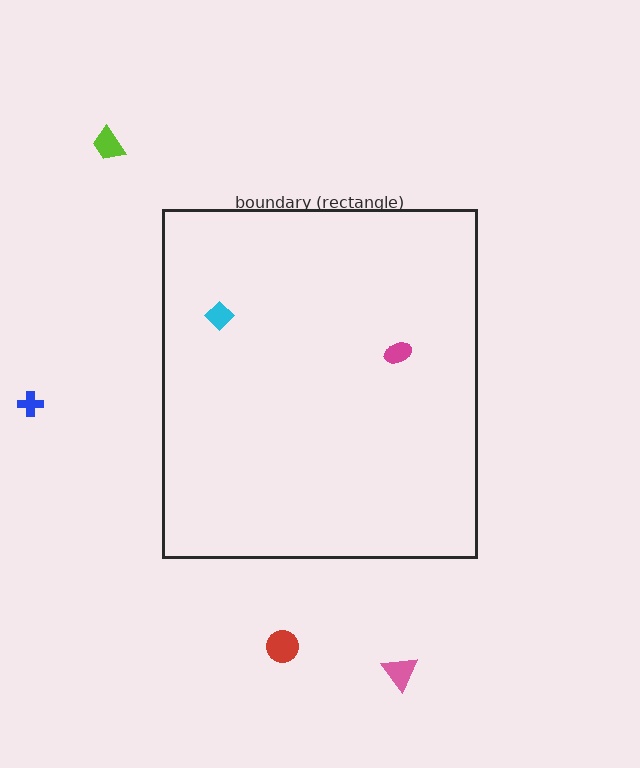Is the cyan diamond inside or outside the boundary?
Inside.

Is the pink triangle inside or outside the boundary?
Outside.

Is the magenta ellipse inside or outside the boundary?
Inside.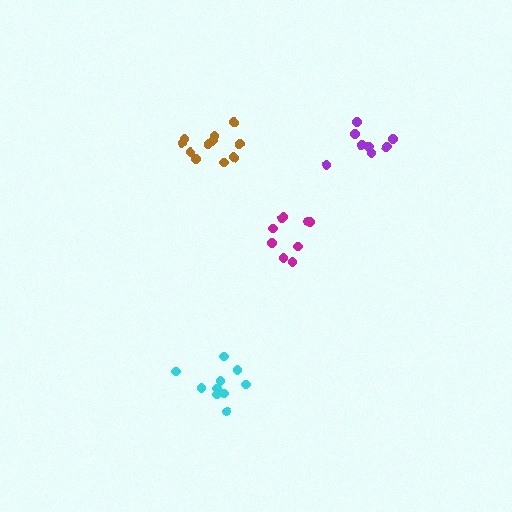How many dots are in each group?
Group 1: 9 dots, Group 2: 11 dots, Group 3: 10 dots, Group 4: 8 dots (38 total).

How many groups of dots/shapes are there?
There are 4 groups.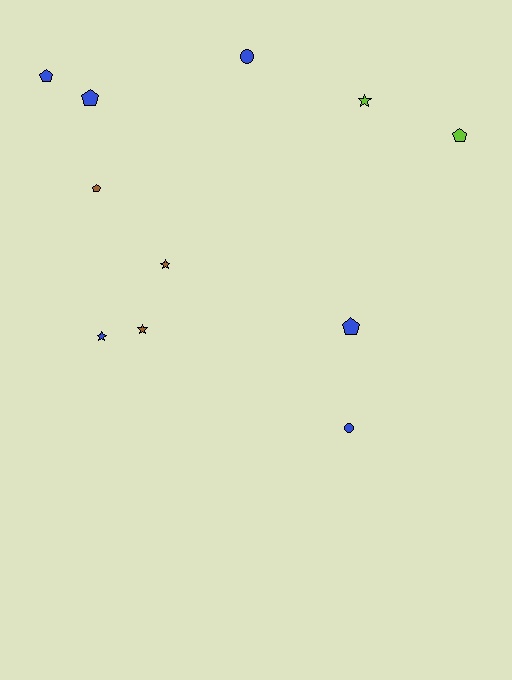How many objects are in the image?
There are 11 objects.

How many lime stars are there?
There is 1 lime star.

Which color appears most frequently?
Blue, with 6 objects.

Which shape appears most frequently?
Pentagon, with 5 objects.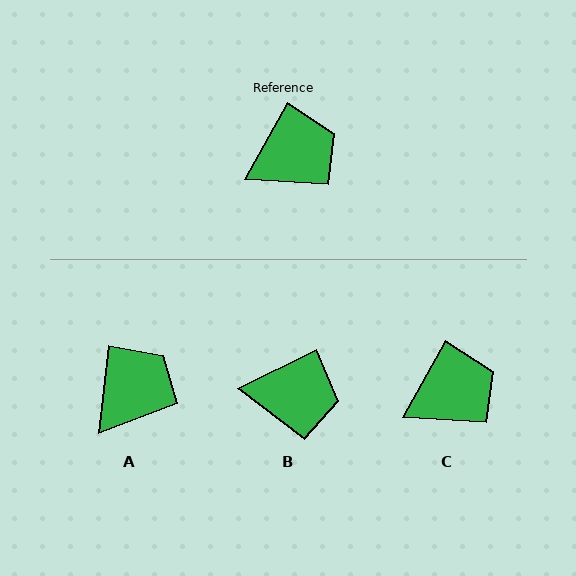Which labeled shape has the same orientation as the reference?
C.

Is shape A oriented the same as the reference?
No, it is off by about 23 degrees.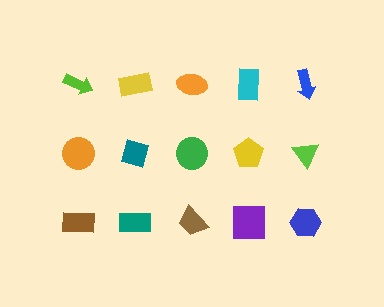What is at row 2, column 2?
A teal diamond.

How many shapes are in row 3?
5 shapes.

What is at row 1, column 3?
An orange ellipse.